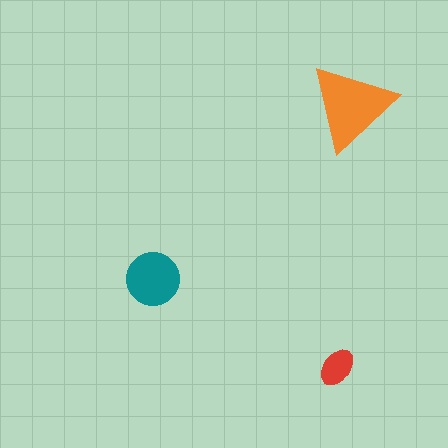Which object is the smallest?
The red ellipse.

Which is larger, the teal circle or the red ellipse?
The teal circle.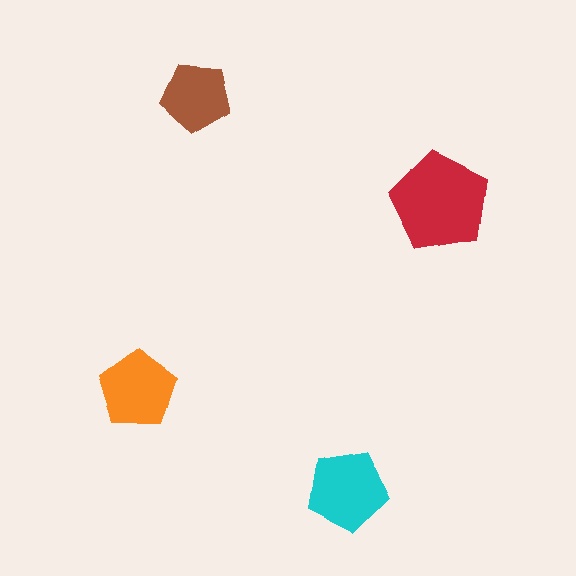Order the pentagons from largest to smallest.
the red one, the cyan one, the orange one, the brown one.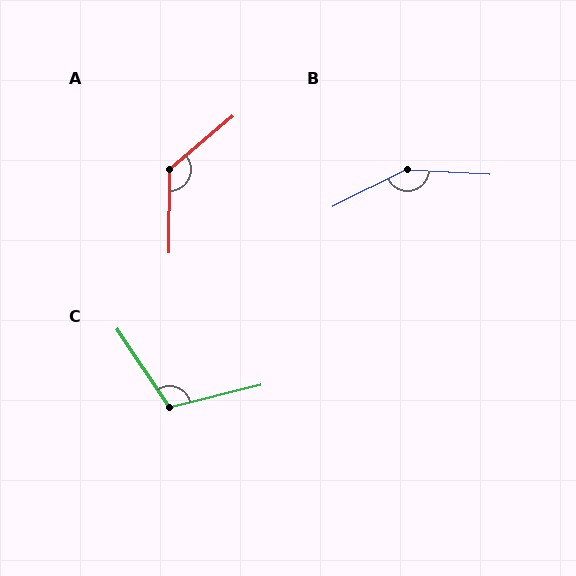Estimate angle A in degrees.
Approximately 130 degrees.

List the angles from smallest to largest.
C (110°), A (130°), B (150°).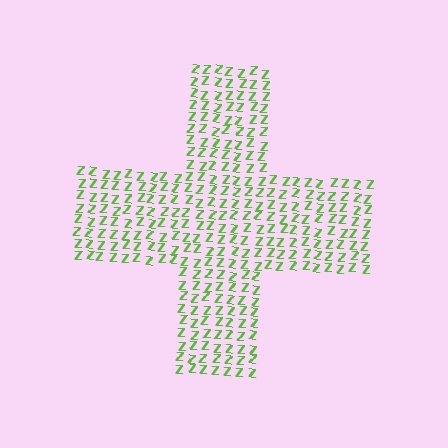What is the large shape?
The large shape is a cross.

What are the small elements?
The small elements are letter Z's.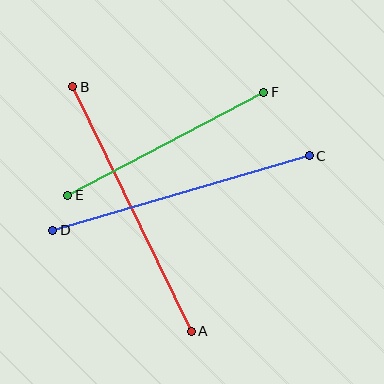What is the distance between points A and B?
The distance is approximately 272 pixels.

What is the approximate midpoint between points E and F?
The midpoint is at approximately (166, 144) pixels.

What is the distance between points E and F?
The distance is approximately 221 pixels.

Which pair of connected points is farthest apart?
Points A and B are farthest apart.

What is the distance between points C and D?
The distance is approximately 267 pixels.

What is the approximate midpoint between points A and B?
The midpoint is at approximately (132, 209) pixels.